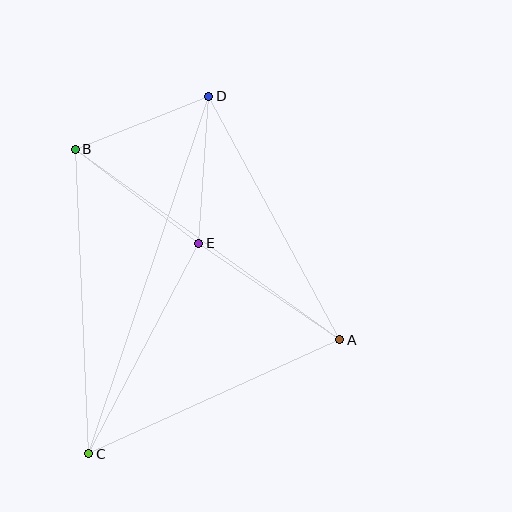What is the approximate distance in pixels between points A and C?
The distance between A and C is approximately 276 pixels.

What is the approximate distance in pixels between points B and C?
The distance between B and C is approximately 305 pixels.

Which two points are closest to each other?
Points B and D are closest to each other.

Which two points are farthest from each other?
Points C and D are farthest from each other.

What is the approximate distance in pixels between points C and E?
The distance between C and E is approximately 238 pixels.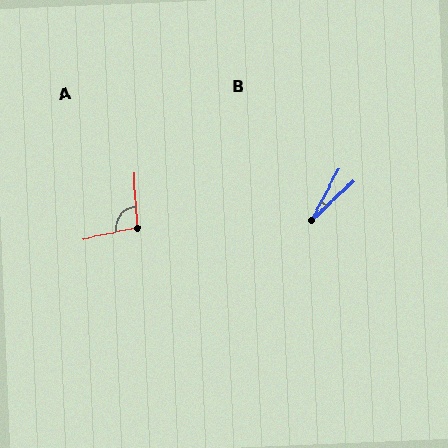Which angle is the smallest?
B, at approximately 19 degrees.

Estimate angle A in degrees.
Approximately 99 degrees.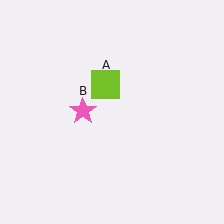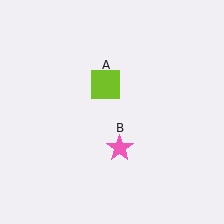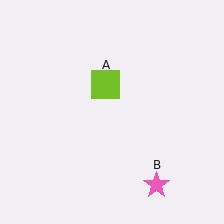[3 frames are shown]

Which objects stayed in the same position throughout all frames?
Lime square (object A) remained stationary.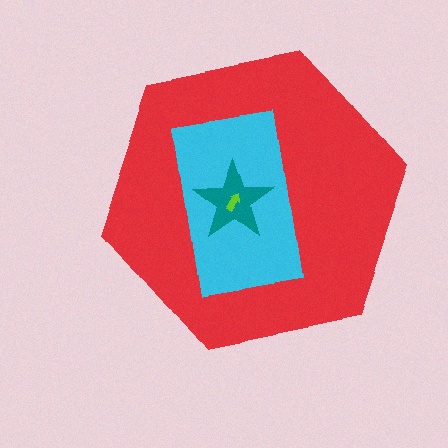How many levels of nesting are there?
4.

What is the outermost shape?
The red hexagon.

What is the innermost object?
The lime arrow.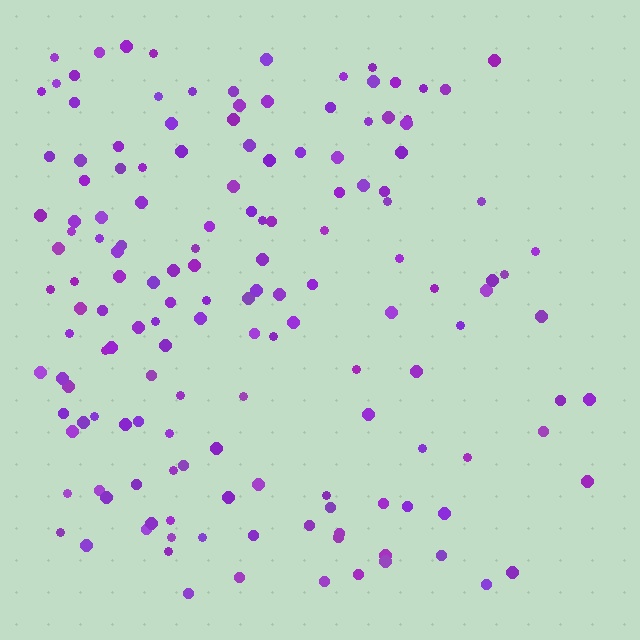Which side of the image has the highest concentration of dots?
The left.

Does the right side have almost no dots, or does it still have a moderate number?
Still a moderate number, just noticeably fewer than the left.